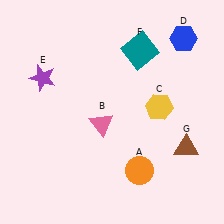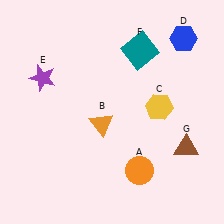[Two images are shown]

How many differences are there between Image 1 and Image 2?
There is 1 difference between the two images.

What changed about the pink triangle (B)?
In Image 1, B is pink. In Image 2, it changed to orange.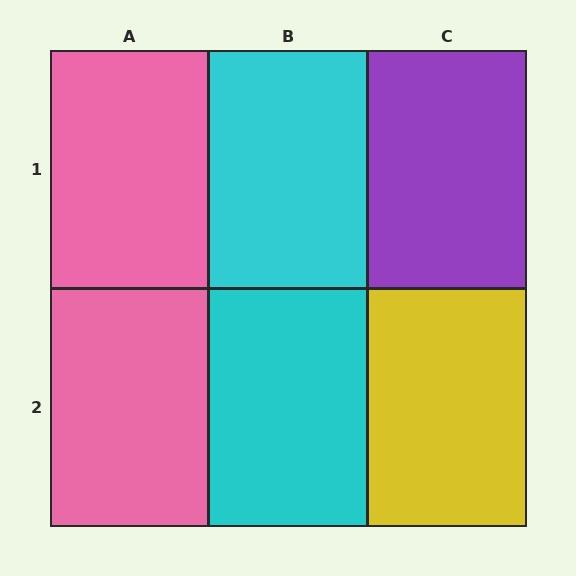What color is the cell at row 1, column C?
Purple.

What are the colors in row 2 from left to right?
Pink, cyan, yellow.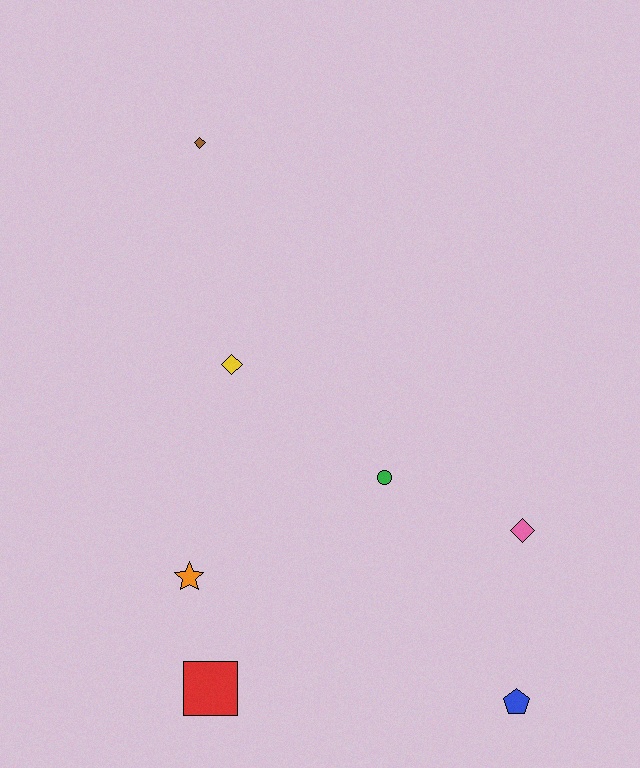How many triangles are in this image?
There are no triangles.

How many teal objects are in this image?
There are no teal objects.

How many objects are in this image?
There are 7 objects.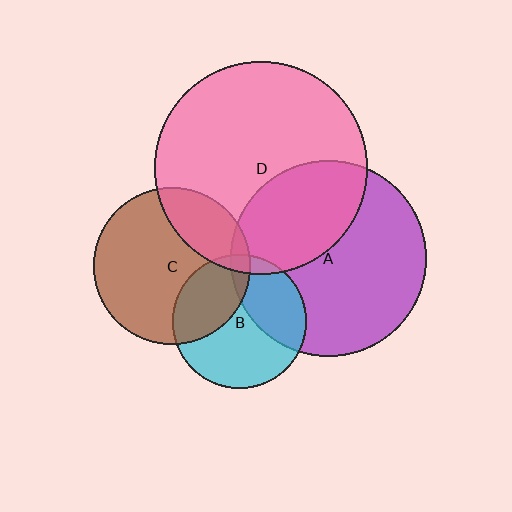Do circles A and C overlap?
Yes.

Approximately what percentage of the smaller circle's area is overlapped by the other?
Approximately 5%.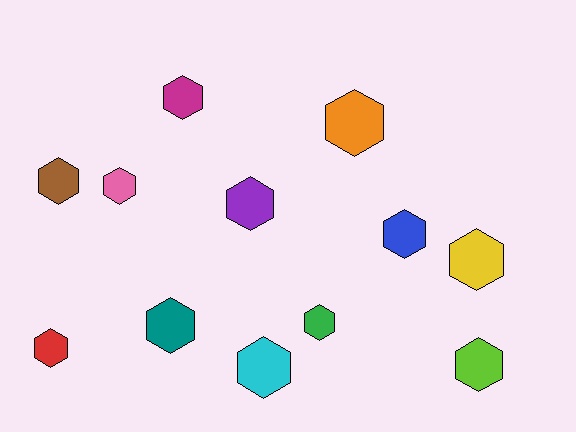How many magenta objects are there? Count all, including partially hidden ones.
There is 1 magenta object.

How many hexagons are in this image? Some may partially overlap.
There are 12 hexagons.